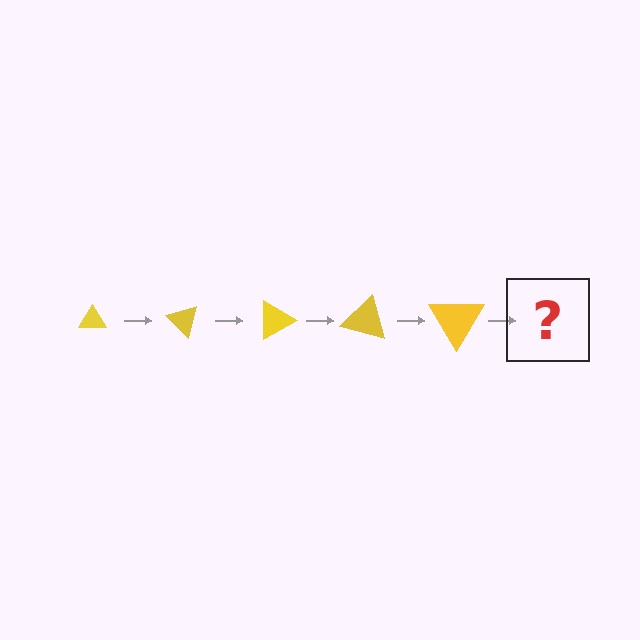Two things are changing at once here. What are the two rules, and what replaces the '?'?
The two rules are that the triangle grows larger each step and it rotates 45 degrees each step. The '?' should be a triangle, larger than the previous one and rotated 225 degrees from the start.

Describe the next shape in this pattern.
It should be a triangle, larger than the previous one and rotated 225 degrees from the start.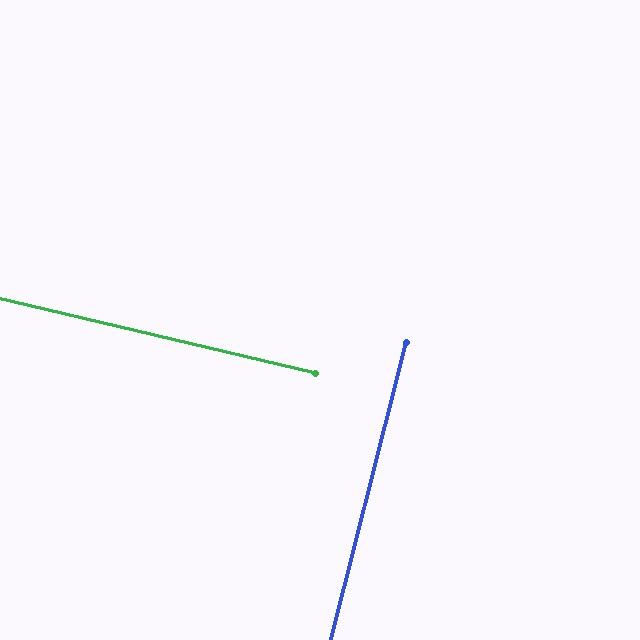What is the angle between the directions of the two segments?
Approximately 89 degrees.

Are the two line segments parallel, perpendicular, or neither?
Perpendicular — they meet at approximately 89°.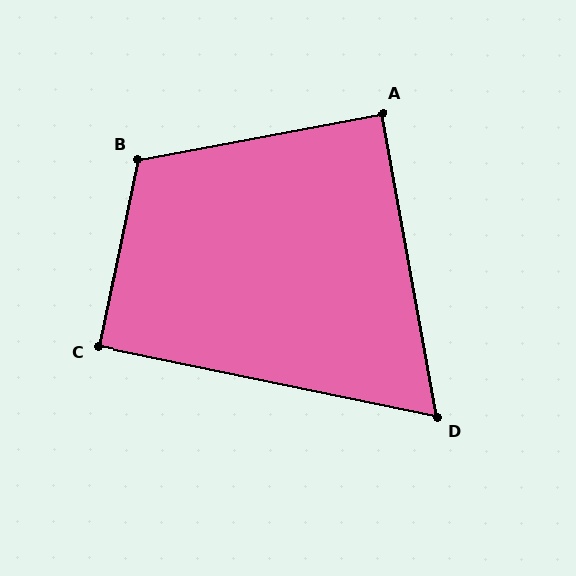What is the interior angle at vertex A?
Approximately 90 degrees (approximately right).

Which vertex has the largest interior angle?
B, at approximately 112 degrees.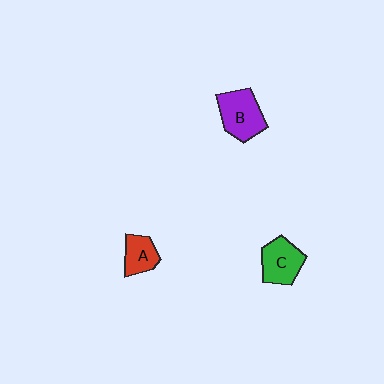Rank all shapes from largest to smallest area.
From largest to smallest: B (purple), C (green), A (red).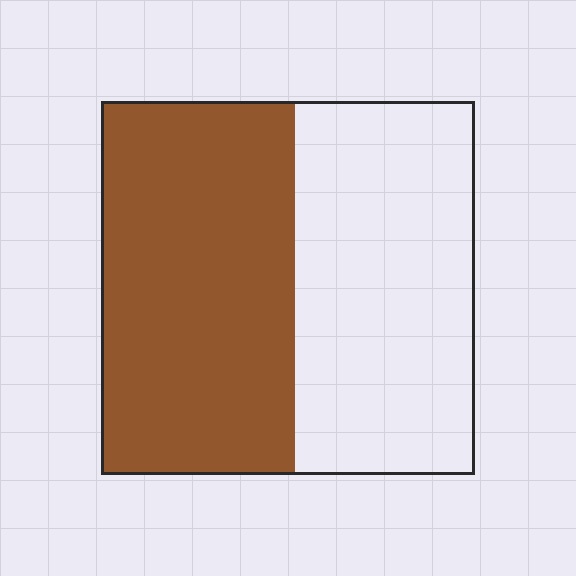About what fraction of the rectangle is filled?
About one half (1/2).